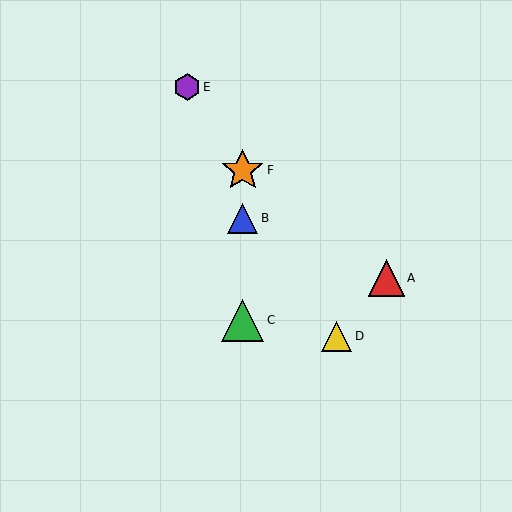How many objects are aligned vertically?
3 objects (B, C, F) are aligned vertically.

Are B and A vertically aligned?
No, B is at x≈243 and A is at x≈386.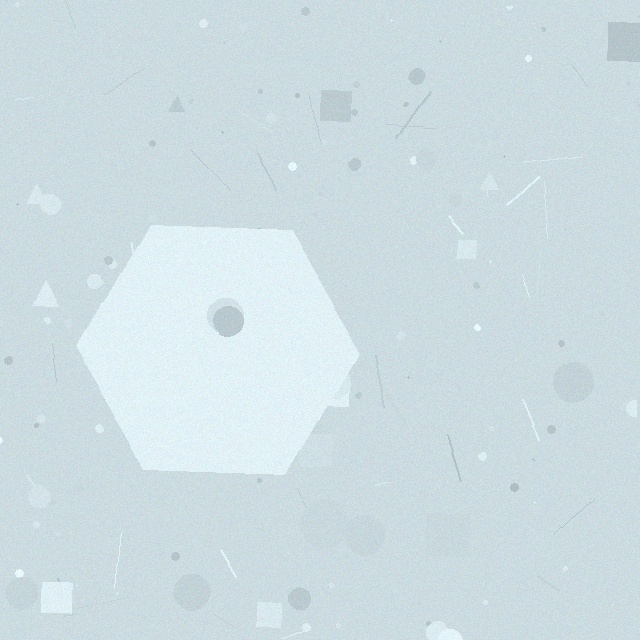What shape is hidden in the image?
A hexagon is hidden in the image.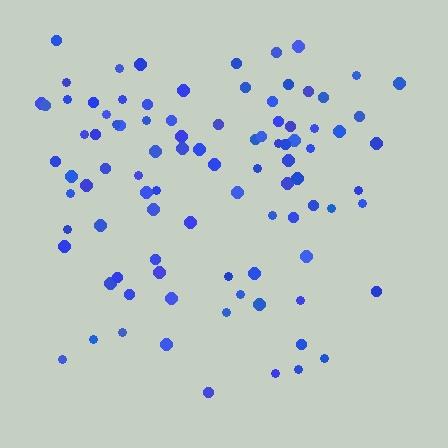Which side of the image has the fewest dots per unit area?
The bottom.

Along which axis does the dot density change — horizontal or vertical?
Vertical.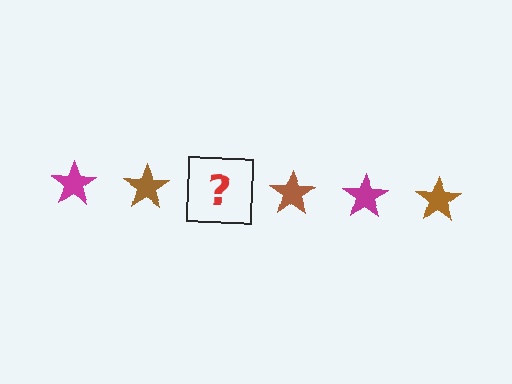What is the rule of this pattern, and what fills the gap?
The rule is that the pattern cycles through magenta, brown stars. The gap should be filled with a magenta star.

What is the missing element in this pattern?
The missing element is a magenta star.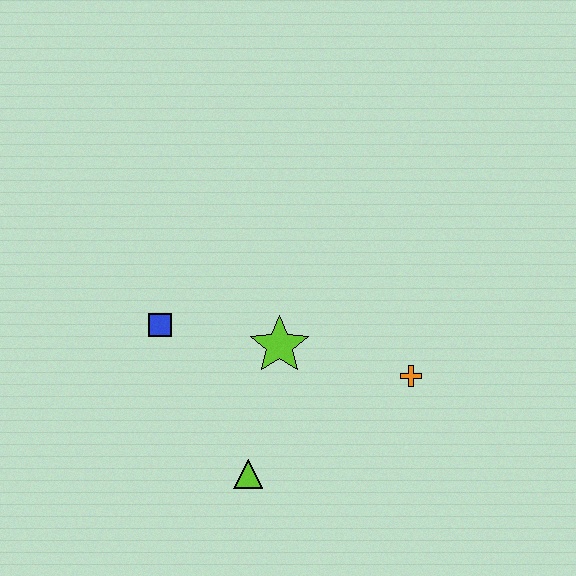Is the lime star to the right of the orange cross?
No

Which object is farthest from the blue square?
The orange cross is farthest from the blue square.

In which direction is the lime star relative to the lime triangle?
The lime star is above the lime triangle.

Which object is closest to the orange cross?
The lime star is closest to the orange cross.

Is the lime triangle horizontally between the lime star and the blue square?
Yes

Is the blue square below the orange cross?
No